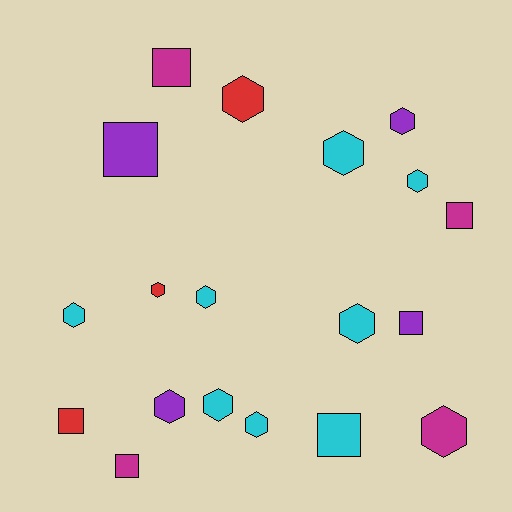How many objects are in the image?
There are 19 objects.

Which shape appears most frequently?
Hexagon, with 12 objects.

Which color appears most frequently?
Cyan, with 8 objects.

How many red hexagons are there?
There are 2 red hexagons.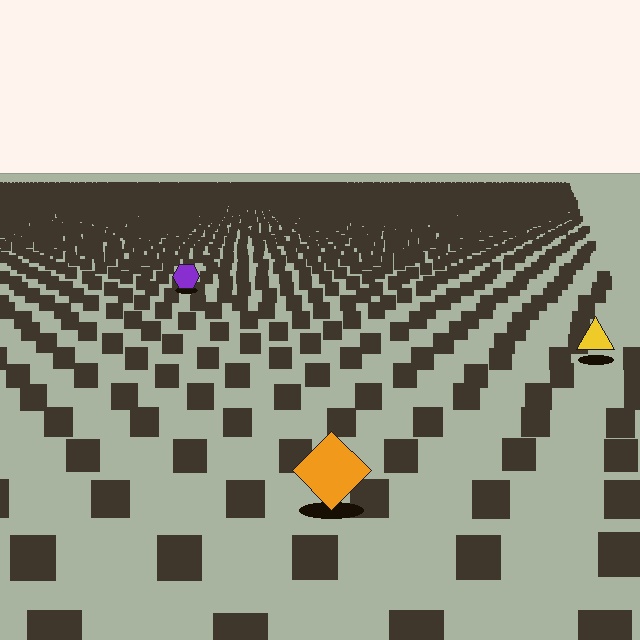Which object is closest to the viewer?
The orange diamond is closest. The texture marks near it are larger and more spread out.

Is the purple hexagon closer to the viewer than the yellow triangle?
No. The yellow triangle is closer — you can tell from the texture gradient: the ground texture is coarser near it.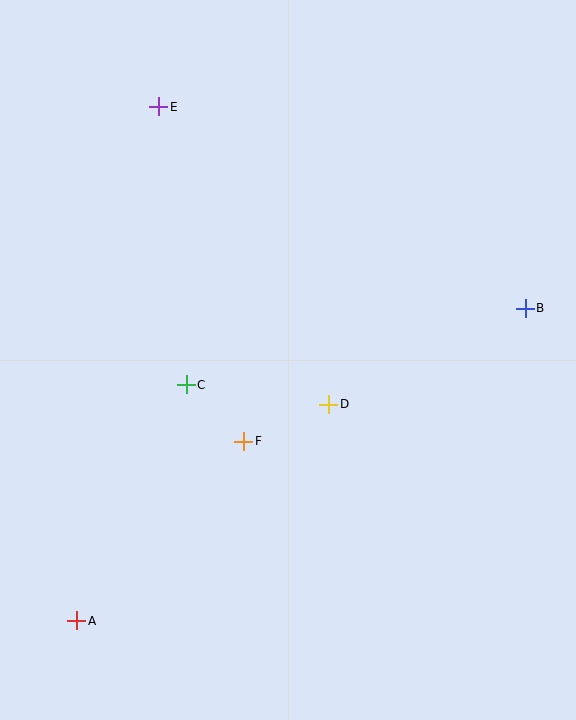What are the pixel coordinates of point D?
Point D is at (329, 404).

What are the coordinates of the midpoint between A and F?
The midpoint between A and F is at (160, 531).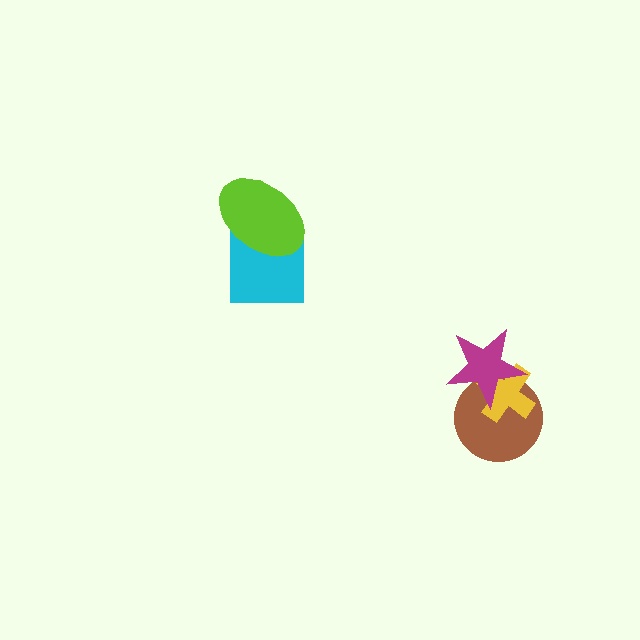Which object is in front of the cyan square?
The lime ellipse is in front of the cyan square.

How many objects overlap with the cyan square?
1 object overlaps with the cyan square.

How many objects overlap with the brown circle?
2 objects overlap with the brown circle.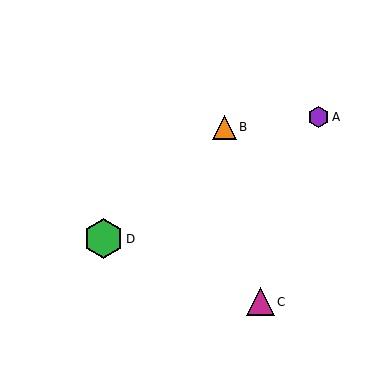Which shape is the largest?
The green hexagon (labeled D) is the largest.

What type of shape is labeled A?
Shape A is a purple hexagon.